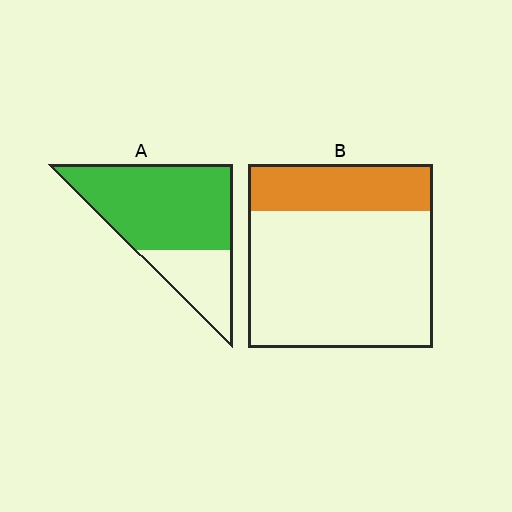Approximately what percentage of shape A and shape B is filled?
A is approximately 70% and B is approximately 25%.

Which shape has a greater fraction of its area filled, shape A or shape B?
Shape A.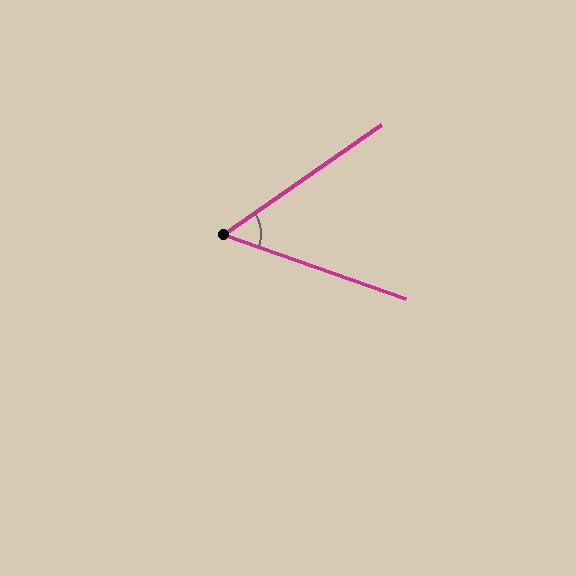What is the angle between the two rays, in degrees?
Approximately 54 degrees.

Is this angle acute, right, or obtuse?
It is acute.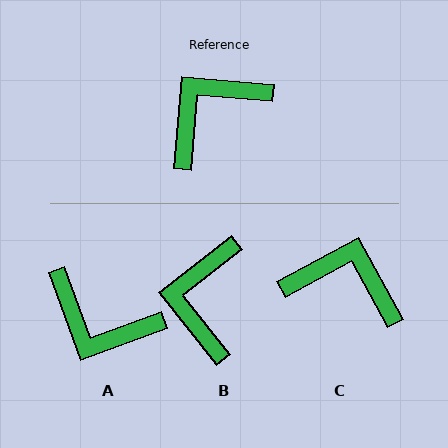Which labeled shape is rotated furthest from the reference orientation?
A, about 115 degrees away.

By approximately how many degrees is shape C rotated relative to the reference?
Approximately 57 degrees clockwise.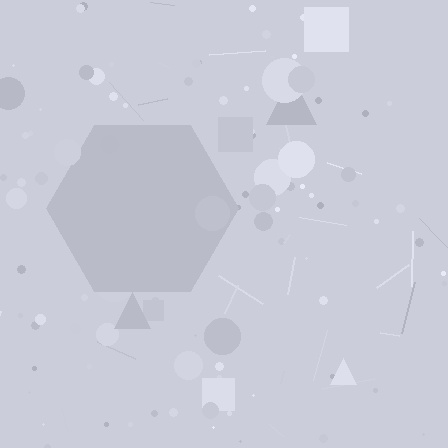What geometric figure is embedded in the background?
A hexagon is embedded in the background.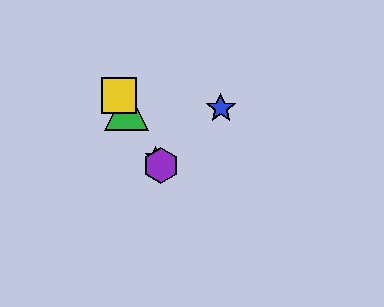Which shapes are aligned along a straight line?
The red star, the green triangle, the yellow square, the purple hexagon are aligned along a straight line.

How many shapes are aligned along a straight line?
4 shapes (the red star, the green triangle, the yellow square, the purple hexagon) are aligned along a straight line.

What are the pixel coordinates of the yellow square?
The yellow square is at (119, 96).